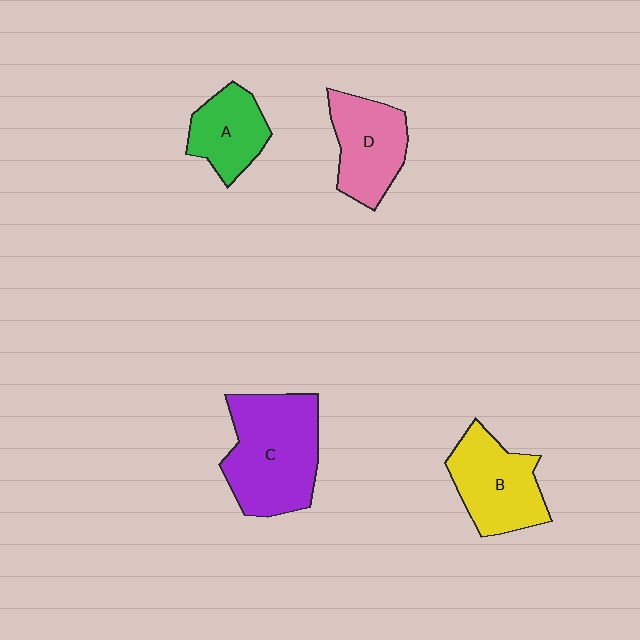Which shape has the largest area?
Shape C (purple).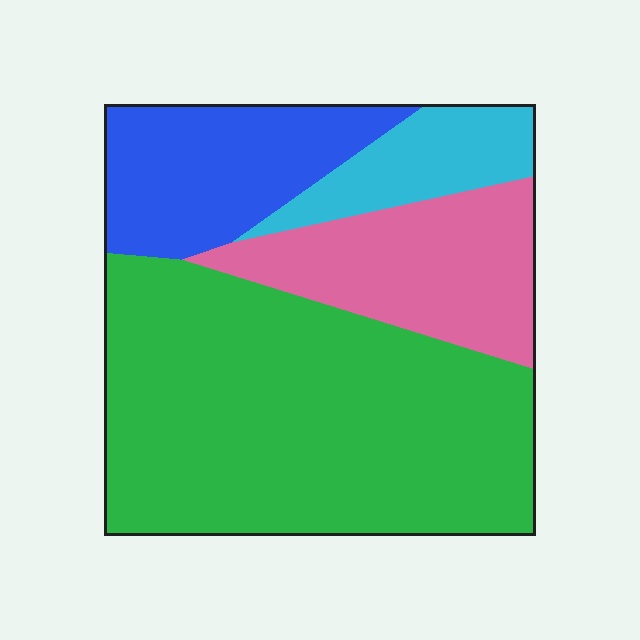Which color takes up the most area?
Green, at roughly 55%.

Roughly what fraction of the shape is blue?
Blue covers 18% of the shape.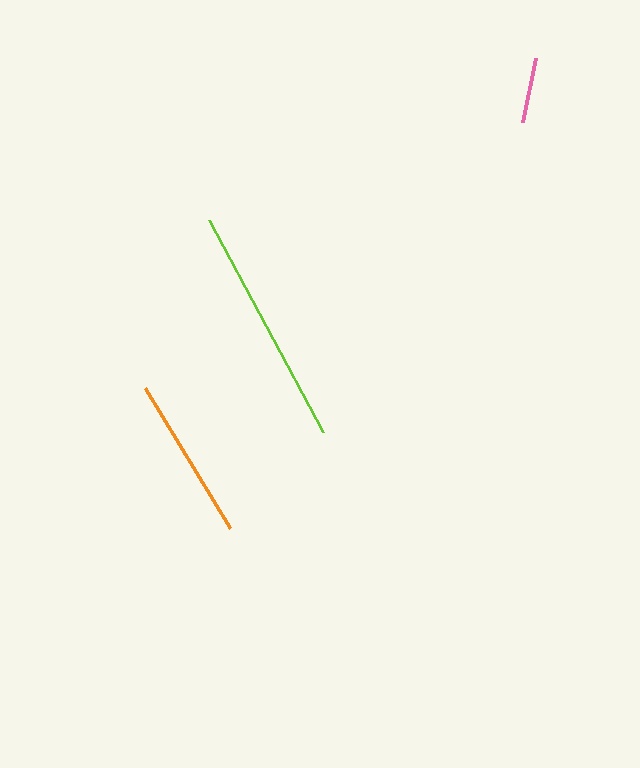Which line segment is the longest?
The lime line is the longest at approximately 241 pixels.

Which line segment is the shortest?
The pink line is the shortest at approximately 65 pixels.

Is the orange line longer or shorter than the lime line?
The lime line is longer than the orange line.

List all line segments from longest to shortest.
From longest to shortest: lime, orange, pink.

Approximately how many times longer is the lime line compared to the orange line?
The lime line is approximately 1.5 times the length of the orange line.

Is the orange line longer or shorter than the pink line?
The orange line is longer than the pink line.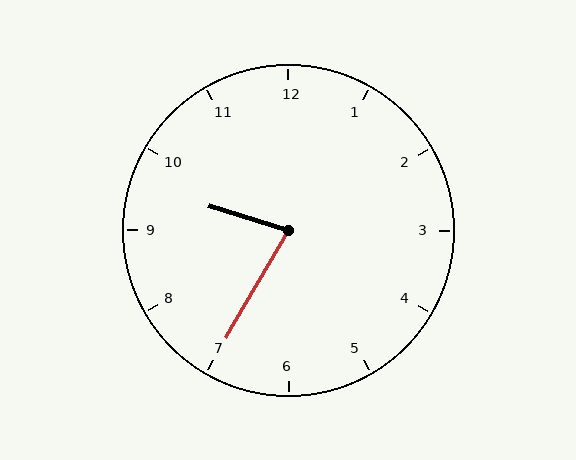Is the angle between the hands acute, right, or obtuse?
It is acute.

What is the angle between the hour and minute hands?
Approximately 78 degrees.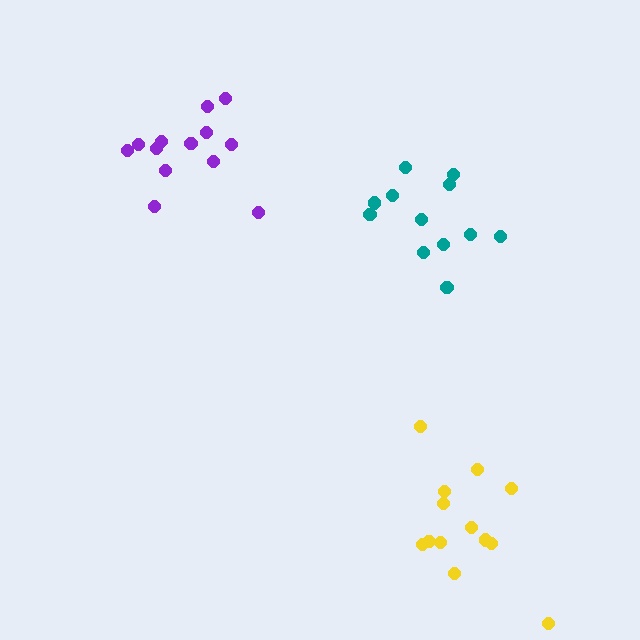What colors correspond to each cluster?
The clusters are colored: yellow, purple, teal.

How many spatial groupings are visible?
There are 3 spatial groupings.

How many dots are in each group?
Group 1: 13 dots, Group 2: 13 dots, Group 3: 12 dots (38 total).